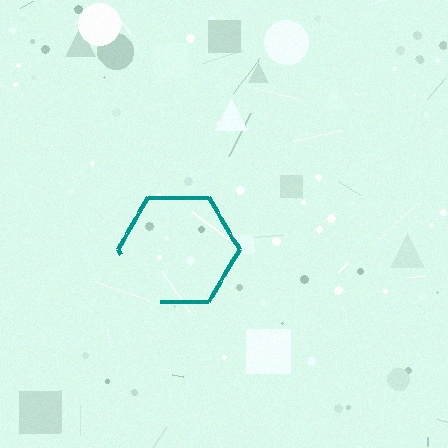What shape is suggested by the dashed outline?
The dashed outline suggests a hexagon.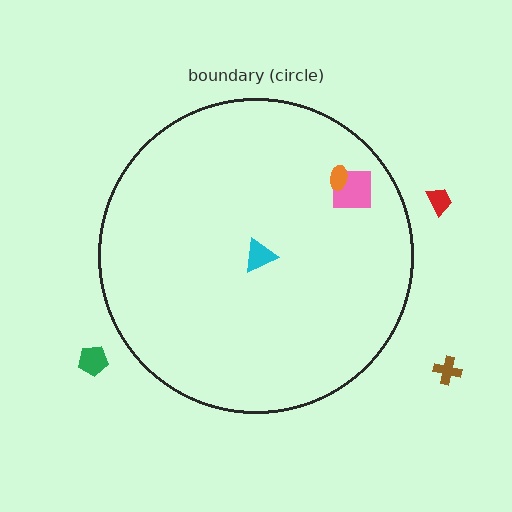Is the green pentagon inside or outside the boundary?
Outside.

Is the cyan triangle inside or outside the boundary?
Inside.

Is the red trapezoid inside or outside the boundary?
Outside.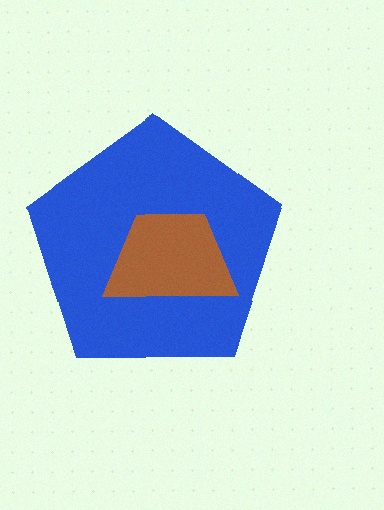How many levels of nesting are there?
2.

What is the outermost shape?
The blue pentagon.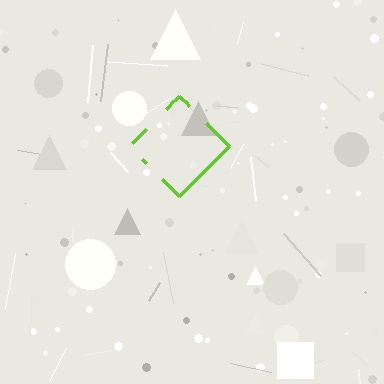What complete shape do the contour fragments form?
The contour fragments form a diamond.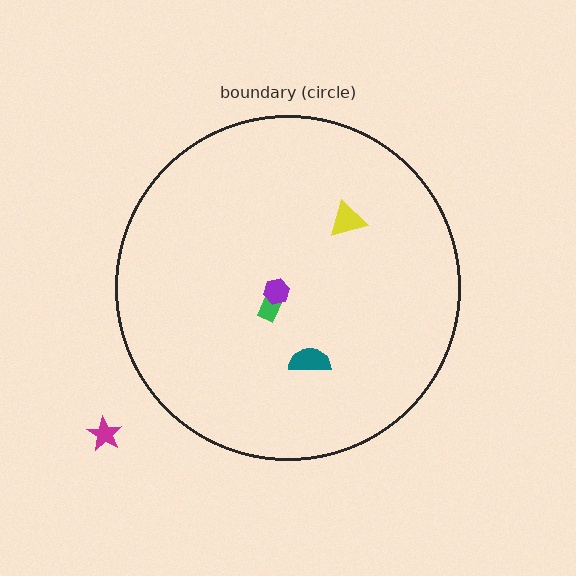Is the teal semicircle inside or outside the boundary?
Inside.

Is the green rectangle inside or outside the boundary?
Inside.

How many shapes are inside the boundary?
4 inside, 1 outside.